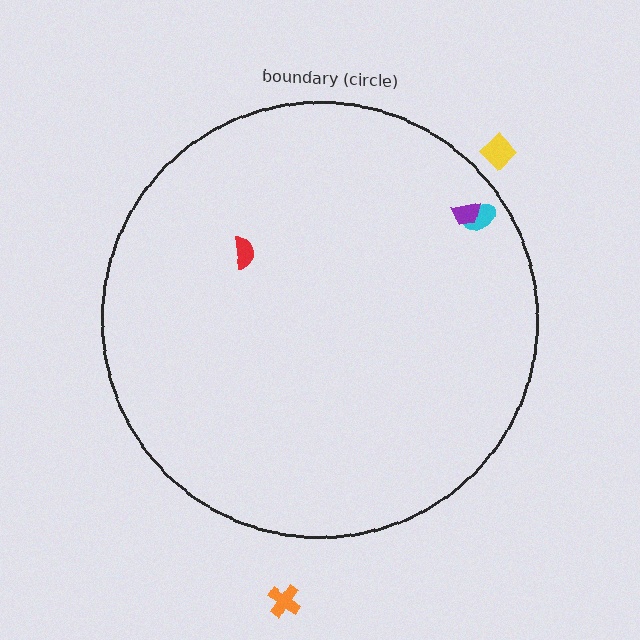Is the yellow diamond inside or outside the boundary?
Outside.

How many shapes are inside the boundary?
3 inside, 2 outside.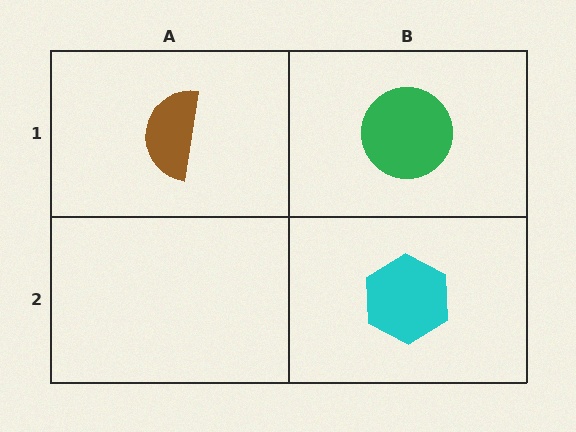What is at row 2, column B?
A cyan hexagon.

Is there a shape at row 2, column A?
No, that cell is empty.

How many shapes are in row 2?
1 shape.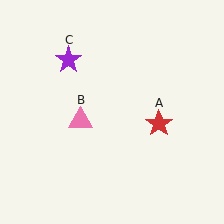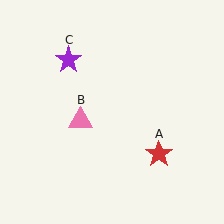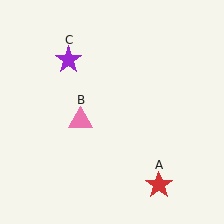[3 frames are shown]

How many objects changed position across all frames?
1 object changed position: red star (object A).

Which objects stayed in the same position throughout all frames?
Pink triangle (object B) and purple star (object C) remained stationary.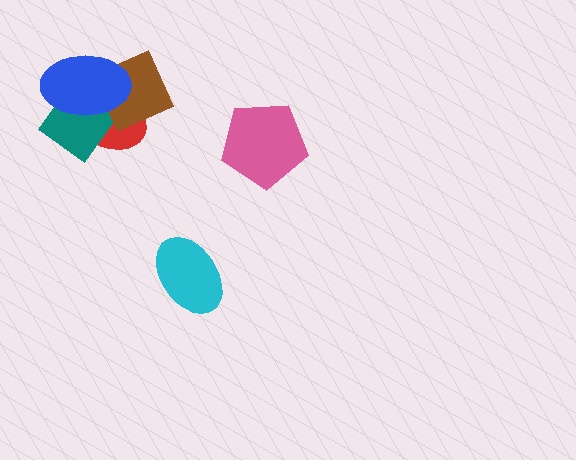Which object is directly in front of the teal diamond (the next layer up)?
The brown diamond is directly in front of the teal diamond.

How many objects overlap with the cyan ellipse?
0 objects overlap with the cyan ellipse.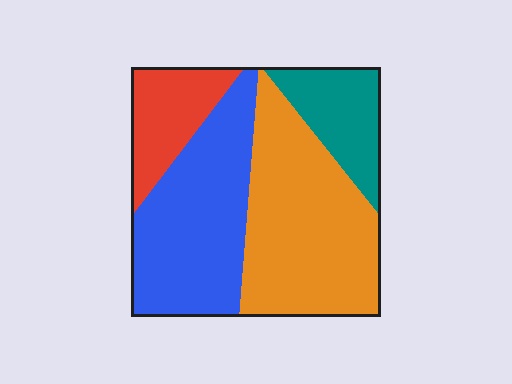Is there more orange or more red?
Orange.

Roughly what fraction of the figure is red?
Red covers roughly 15% of the figure.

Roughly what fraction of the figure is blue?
Blue covers around 35% of the figure.